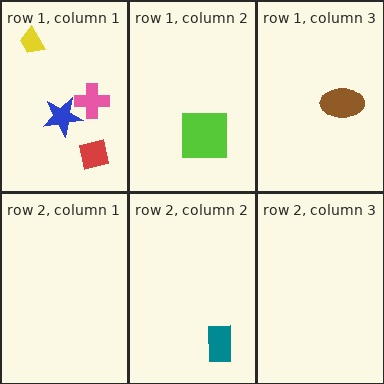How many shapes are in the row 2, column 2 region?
1.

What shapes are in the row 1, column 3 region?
The brown ellipse.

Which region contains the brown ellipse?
The row 1, column 3 region.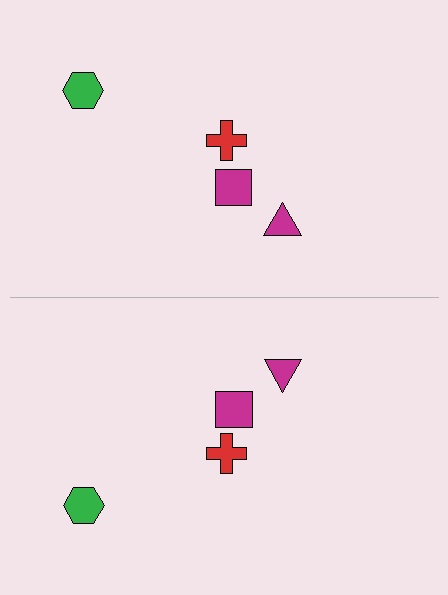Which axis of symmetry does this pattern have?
The pattern has a horizontal axis of symmetry running through the center of the image.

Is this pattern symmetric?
Yes, this pattern has bilateral (reflection) symmetry.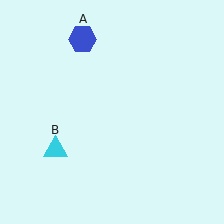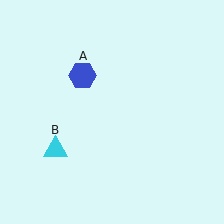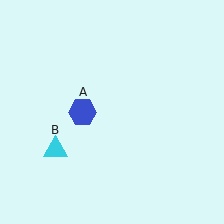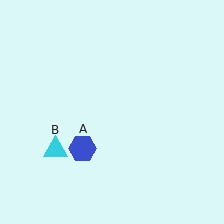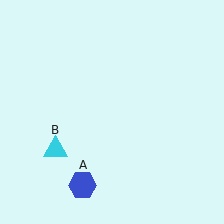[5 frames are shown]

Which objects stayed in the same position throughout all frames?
Cyan triangle (object B) remained stationary.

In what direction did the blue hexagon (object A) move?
The blue hexagon (object A) moved down.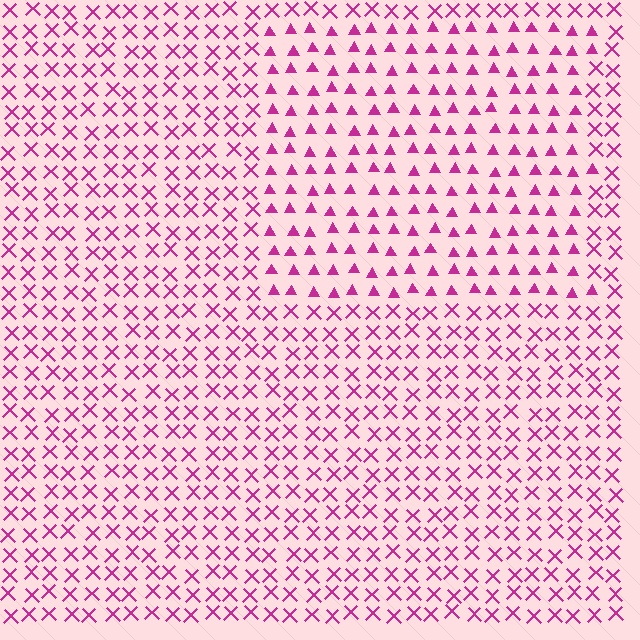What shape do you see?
I see a rectangle.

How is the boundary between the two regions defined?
The boundary is defined by a change in element shape: triangles inside vs. X marks outside. All elements share the same color and spacing.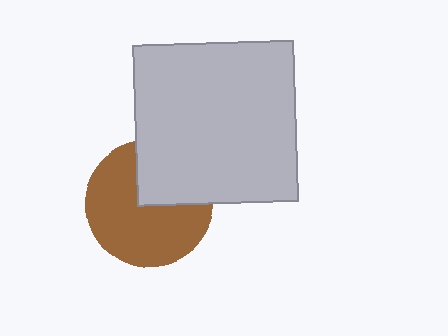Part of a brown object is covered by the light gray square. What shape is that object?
It is a circle.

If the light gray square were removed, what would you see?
You would see the complete brown circle.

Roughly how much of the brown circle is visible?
Most of it is visible (roughly 67%).